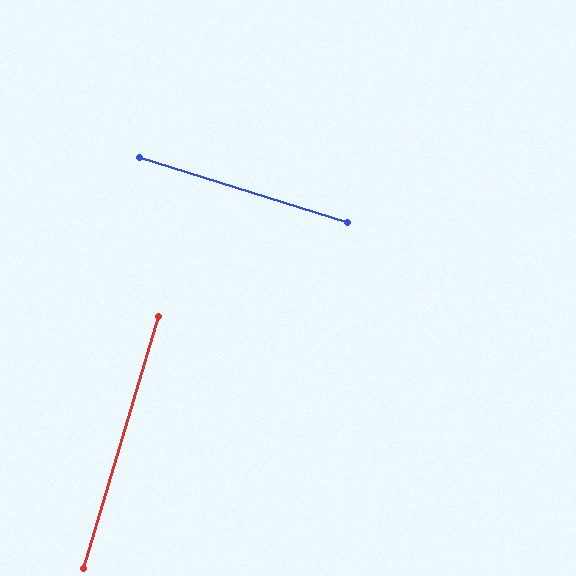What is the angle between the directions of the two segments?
Approximately 89 degrees.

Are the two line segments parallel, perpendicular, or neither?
Perpendicular — they meet at approximately 89°.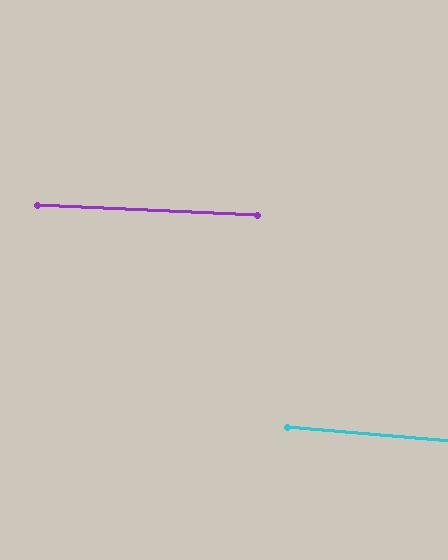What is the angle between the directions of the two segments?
Approximately 2 degrees.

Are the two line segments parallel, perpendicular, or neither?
Parallel — their directions differ by only 1.9°.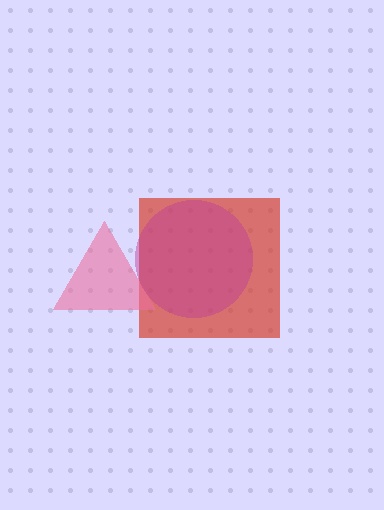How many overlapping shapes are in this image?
There are 3 overlapping shapes in the image.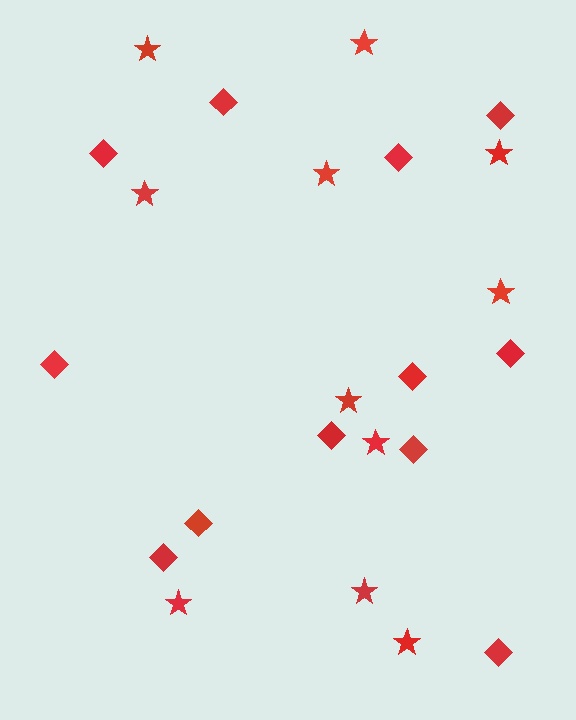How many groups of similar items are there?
There are 2 groups: one group of stars (11) and one group of diamonds (12).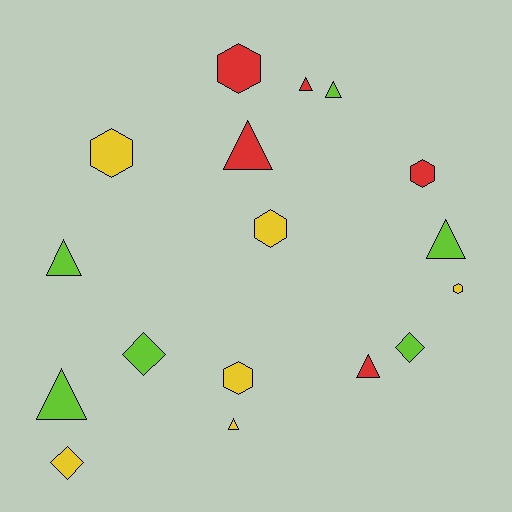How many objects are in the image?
There are 17 objects.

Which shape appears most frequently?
Triangle, with 8 objects.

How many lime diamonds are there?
There are 2 lime diamonds.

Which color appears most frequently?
Yellow, with 6 objects.